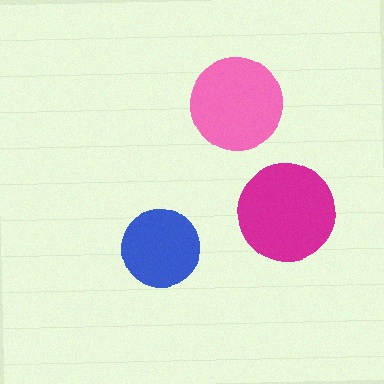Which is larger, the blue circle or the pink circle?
The pink one.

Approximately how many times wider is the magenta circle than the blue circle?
About 1.5 times wider.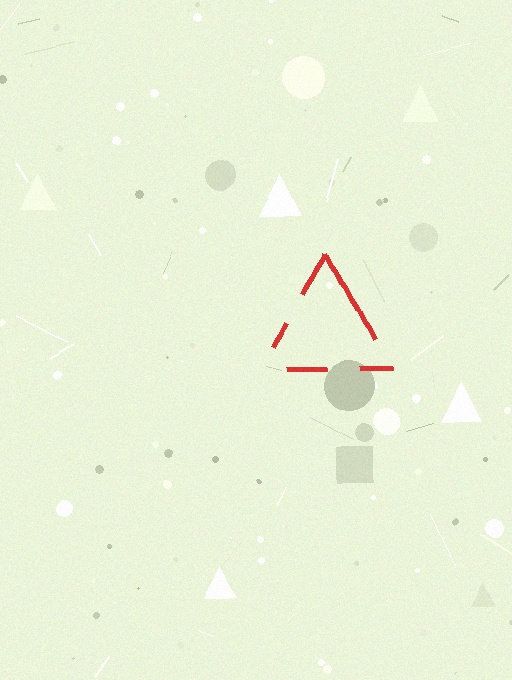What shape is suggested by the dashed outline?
The dashed outline suggests a triangle.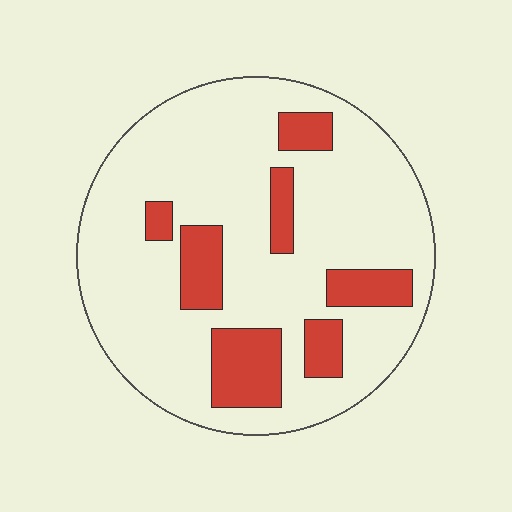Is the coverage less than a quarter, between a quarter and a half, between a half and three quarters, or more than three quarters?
Less than a quarter.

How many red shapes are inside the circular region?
7.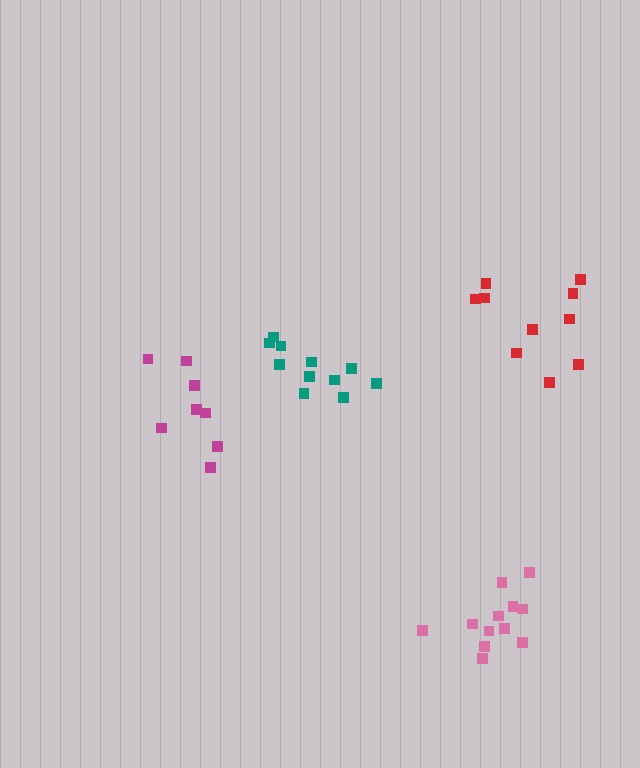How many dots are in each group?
Group 1: 12 dots, Group 2: 10 dots, Group 3: 8 dots, Group 4: 11 dots (41 total).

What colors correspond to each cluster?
The clusters are colored: pink, red, magenta, teal.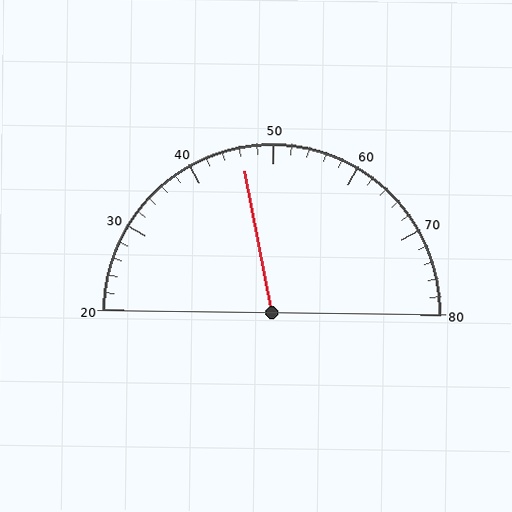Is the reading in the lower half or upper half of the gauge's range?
The reading is in the lower half of the range (20 to 80).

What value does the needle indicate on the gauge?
The needle indicates approximately 46.